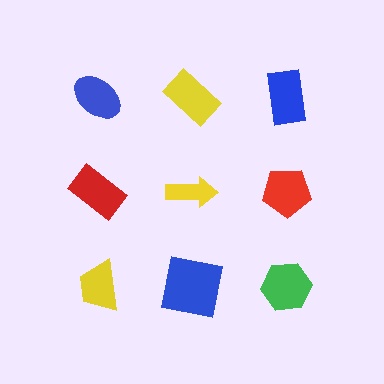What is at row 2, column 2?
A yellow arrow.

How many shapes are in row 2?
3 shapes.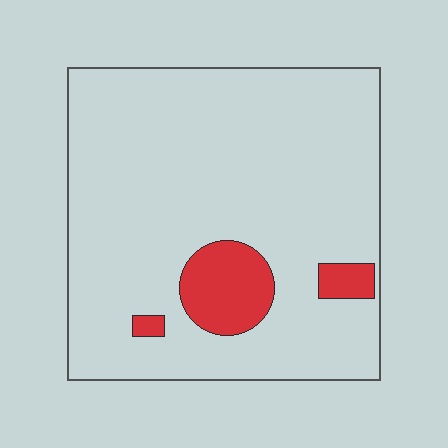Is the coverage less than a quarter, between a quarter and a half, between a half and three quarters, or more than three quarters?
Less than a quarter.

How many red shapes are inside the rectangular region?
3.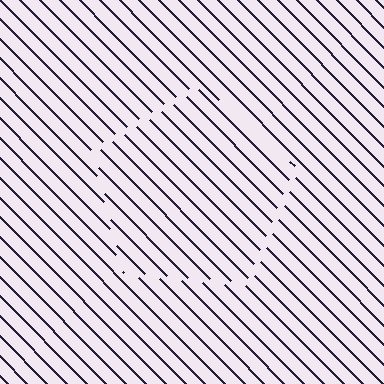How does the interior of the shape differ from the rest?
The interior of the shape contains the same grating, shifted by half a period — the contour is defined by the phase discontinuity where line-ends from the inner and outer gratings abut.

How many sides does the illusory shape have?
5 sides — the line-ends trace a pentagon.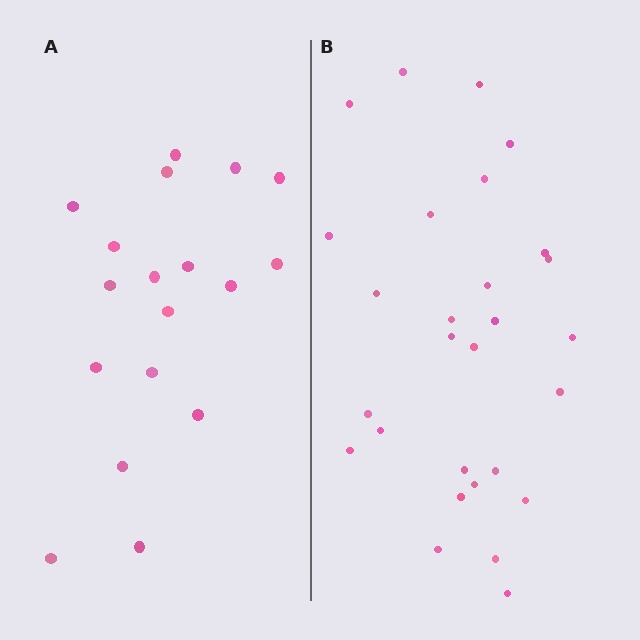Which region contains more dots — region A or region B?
Region B (the right region) has more dots.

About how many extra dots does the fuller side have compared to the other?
Region B has roughly 10 or so more dots than region A.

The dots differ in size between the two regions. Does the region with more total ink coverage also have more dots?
No. Region A has more total ink coverage because its dots are larger, but region B actually contains more individual dots. Total area can be misleading — the number of items is what matters here.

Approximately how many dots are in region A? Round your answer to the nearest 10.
About 20 dots. (The exact count is 18, which rounds to 20.)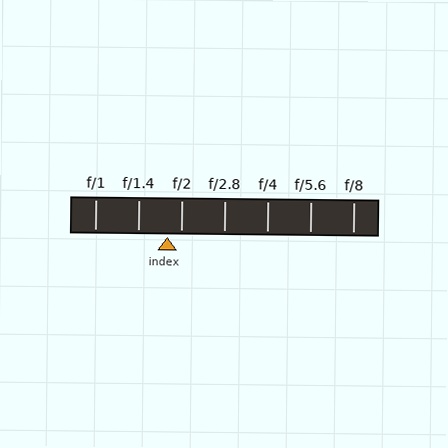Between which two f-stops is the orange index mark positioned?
The index mark is between f/1.4 and f/2.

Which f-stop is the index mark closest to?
The index mark is closest to f/2.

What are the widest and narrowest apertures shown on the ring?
The widest aperture shown is f/1 and the narrowest is f/8.